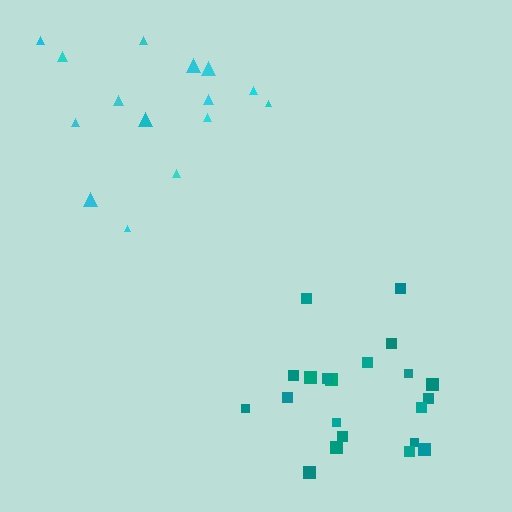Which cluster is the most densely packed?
Teal.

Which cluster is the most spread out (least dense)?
Cyan.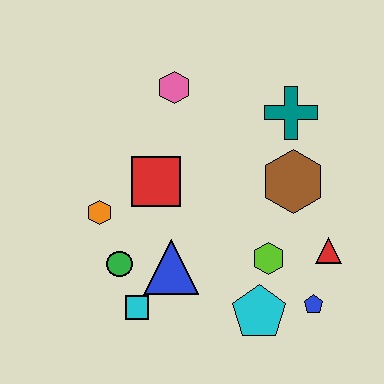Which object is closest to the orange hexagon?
The green circle is closest to the orange hexagon.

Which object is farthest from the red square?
The blue pentagon is farthest from the red square.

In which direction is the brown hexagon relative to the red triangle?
The brown hexagon is above the red triangle.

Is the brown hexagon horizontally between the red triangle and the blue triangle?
Yes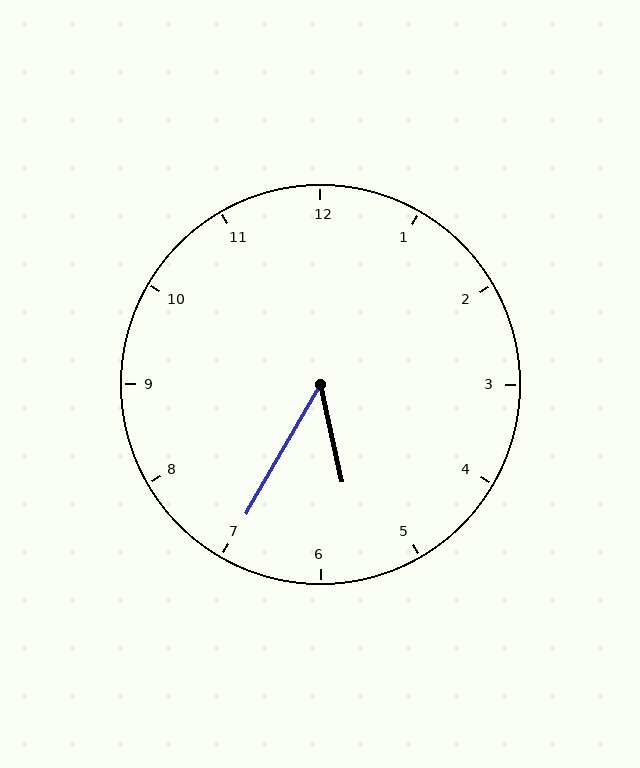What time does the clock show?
5:35.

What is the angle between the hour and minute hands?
Approximately 42 degrees.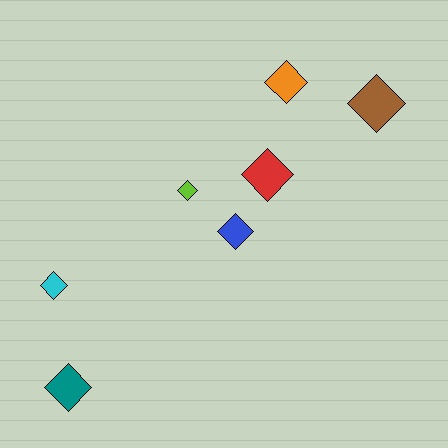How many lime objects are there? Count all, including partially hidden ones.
There is 1 lime object.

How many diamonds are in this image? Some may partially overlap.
There are 7 diamonds.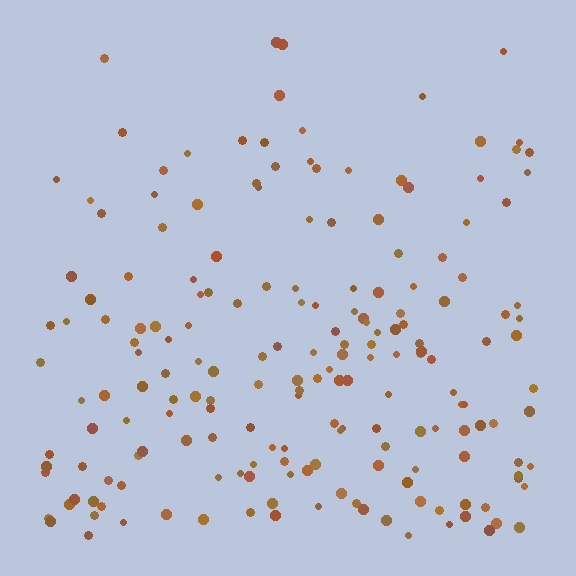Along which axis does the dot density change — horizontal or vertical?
Vertical.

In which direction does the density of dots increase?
From top to bottom, with the bottom side densest.